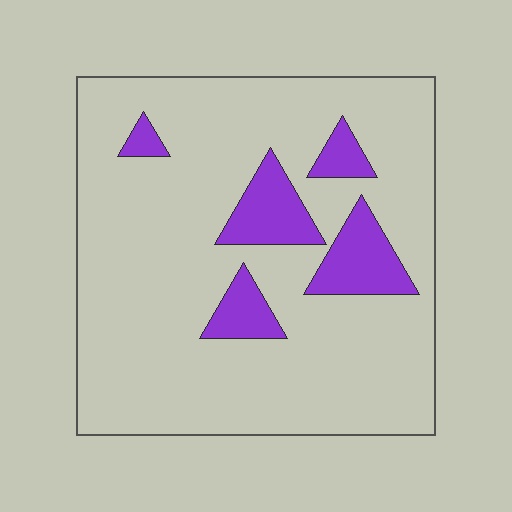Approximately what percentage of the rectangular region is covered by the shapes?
Approximately 15%.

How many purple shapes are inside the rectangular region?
5.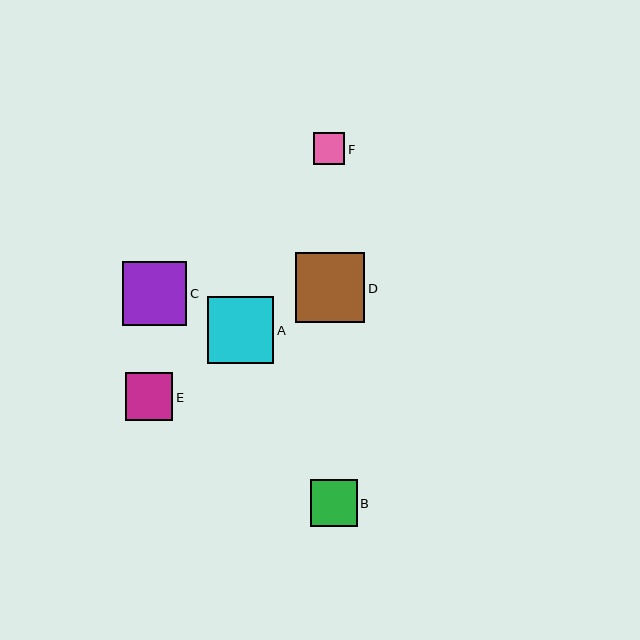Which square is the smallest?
Square F is the smallest with a size of approximately 31 pixels.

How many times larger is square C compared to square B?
Square C is approximately 1.4 times the size of square B.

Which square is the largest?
Square D is the largest with a size of approximately 70 pixels.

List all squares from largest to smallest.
From largest to smallest: D, A, C, E, B, F.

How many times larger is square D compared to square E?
Square D is approximately 1.5 times the size of square E.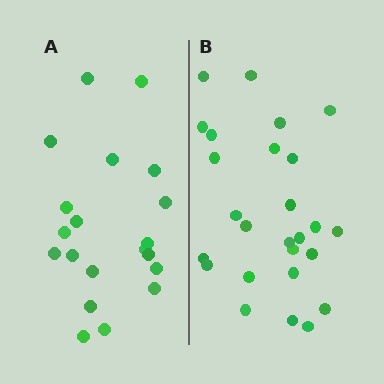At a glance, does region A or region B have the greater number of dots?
Region B (the right region) has more dots.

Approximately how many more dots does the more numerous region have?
Region B has about 6 more dots than region A.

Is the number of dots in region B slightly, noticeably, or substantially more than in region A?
Region B has noticeably more, but not dramatically so. The ratio is roughly 1.3 to 1.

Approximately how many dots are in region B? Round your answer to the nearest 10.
About 30 dots. (The exact count is 26, which rounds to 30.)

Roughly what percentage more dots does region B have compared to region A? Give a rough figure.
About 30% more.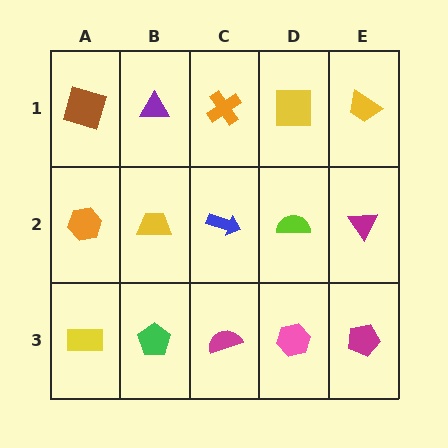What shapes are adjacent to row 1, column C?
A blue arrow (row 2, column C), a purple triangle (row 1, column B), a yellow square (row 1, column D).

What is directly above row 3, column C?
A blue arrow.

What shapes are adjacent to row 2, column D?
A yellow square (row 1, column D), a pink hexagon (row 3, column D), a blue arrow (row 2, column C), a magenta triangle (row 2, column E).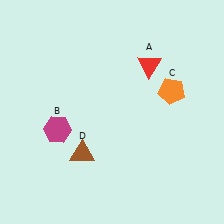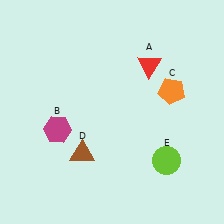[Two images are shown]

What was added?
A lime circle (E) was added in Image 2.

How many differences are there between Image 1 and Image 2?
There is 1 difference between the two images.